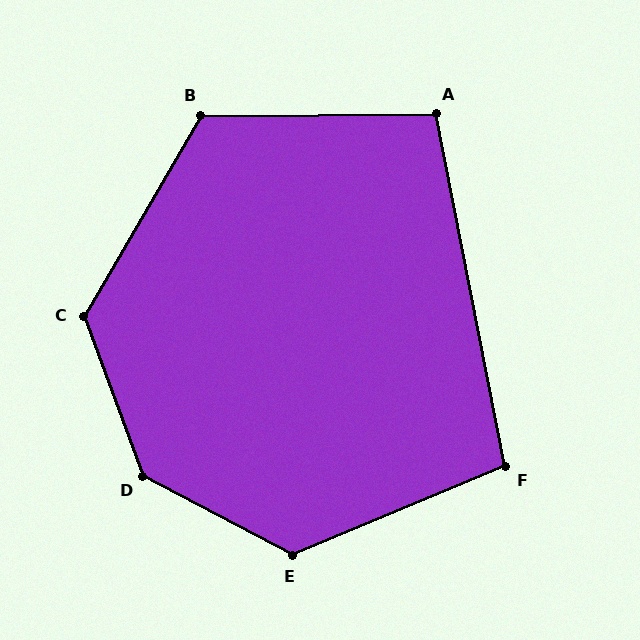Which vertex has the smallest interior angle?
A, at approximately 101 degrees.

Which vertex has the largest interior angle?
D, at approximately 138 degrees.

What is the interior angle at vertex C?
Approximately 129 degrees (obtuse).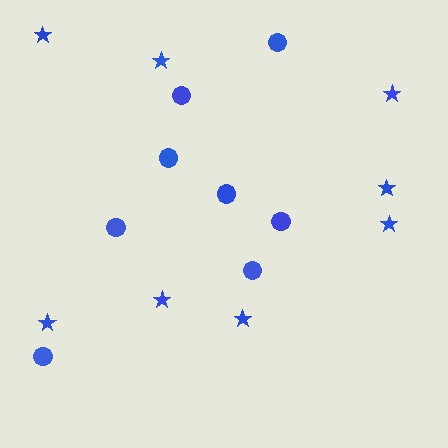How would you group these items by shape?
There are 2 groups: one group of circles (8) and one group of stars (8).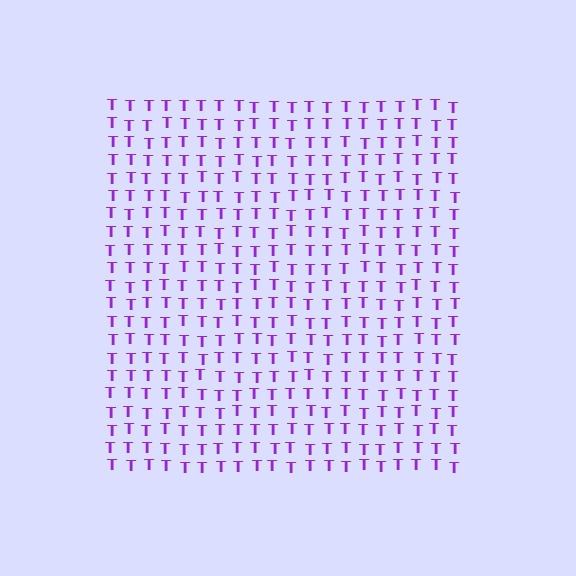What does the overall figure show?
The overall figure shows a square.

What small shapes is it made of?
It is made of small letter T's.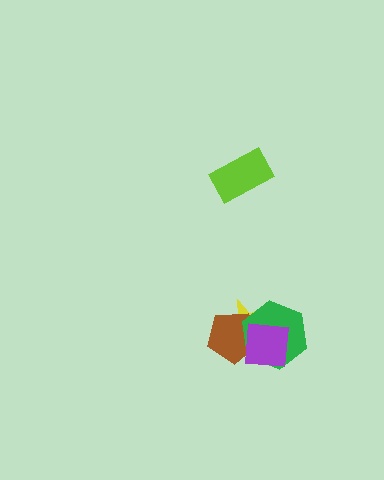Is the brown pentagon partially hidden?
Yes, it is partially covered by another shape.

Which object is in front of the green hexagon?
The purple square is in front of the green hexagon.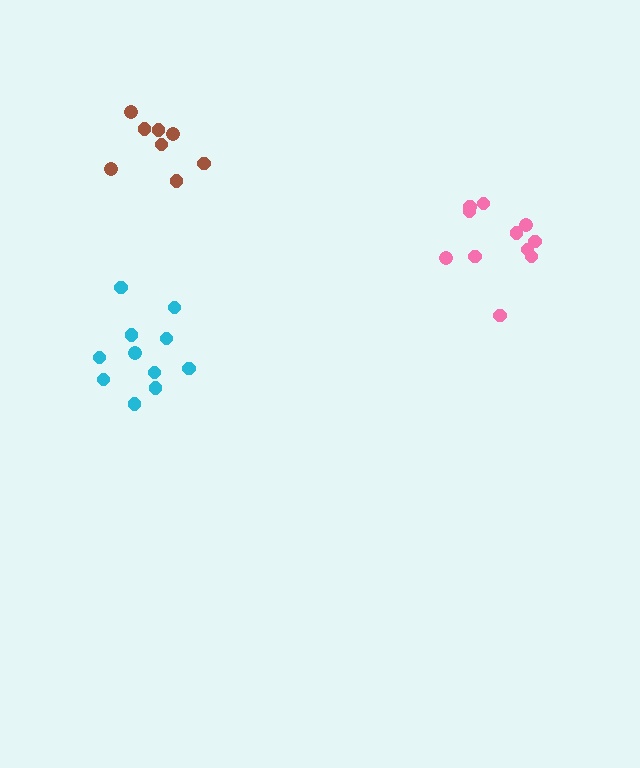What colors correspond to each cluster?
The clusters are colored: pink, brown, cyan.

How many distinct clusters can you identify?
There are 3 distinct clusters.